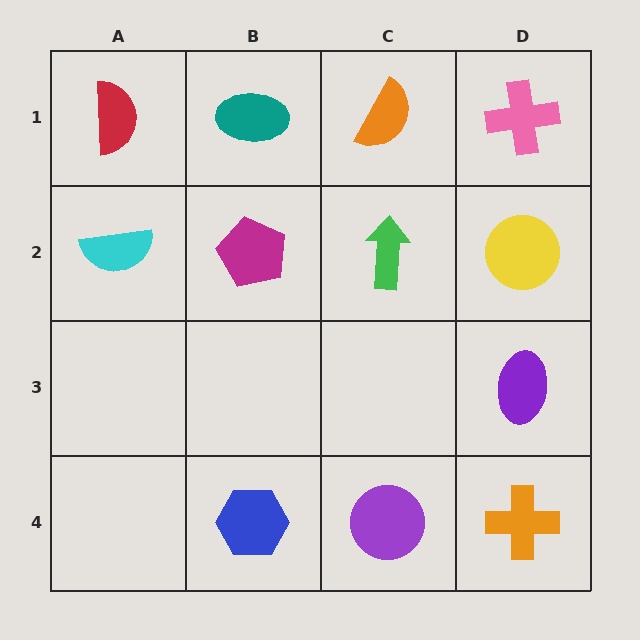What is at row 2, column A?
A cyan semicircle.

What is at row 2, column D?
A yellow circle.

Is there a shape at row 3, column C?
No, that cell is empty.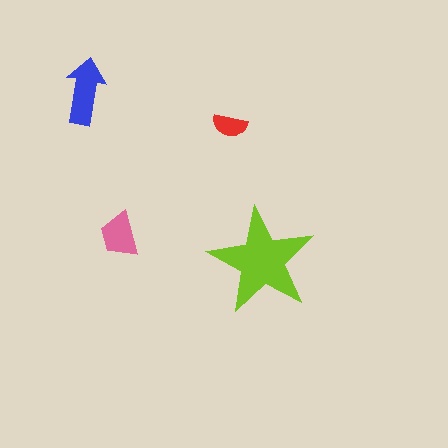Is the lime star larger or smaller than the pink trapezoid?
Larger.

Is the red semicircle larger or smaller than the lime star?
Smaller.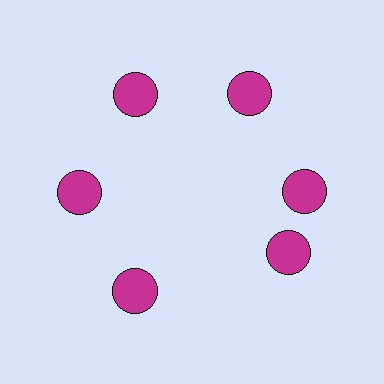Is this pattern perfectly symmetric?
No. The 6 magenta circles are arranged in a ring, but one element near the 5 o'clock position is rotated out of alignment along the ring, breaking the 6-fold rotational symmetry.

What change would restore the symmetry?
The symmetry would be restored by rotating it back into even spacing with its neighbors so that all 6 circles sit at equal angles and equal distance from the center.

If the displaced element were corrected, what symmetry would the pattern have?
It would have 6-fold rotational symmetry — the pattern would map onto itself every 60 degrees.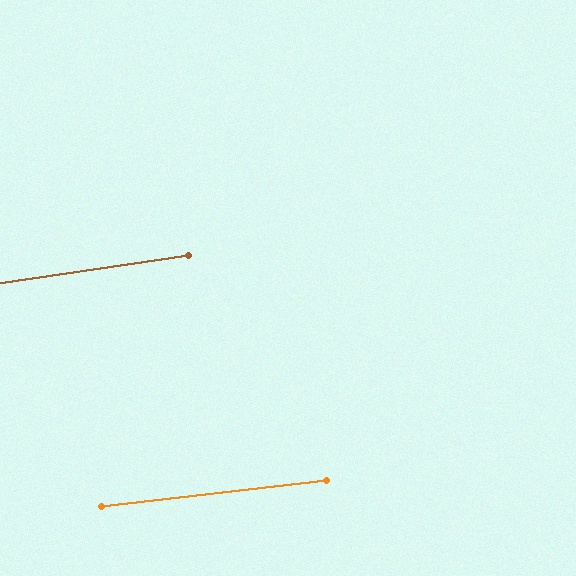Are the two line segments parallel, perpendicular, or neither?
Parallel — their directions differ by only 1.6°.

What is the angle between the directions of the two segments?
Approximately 2 degrees.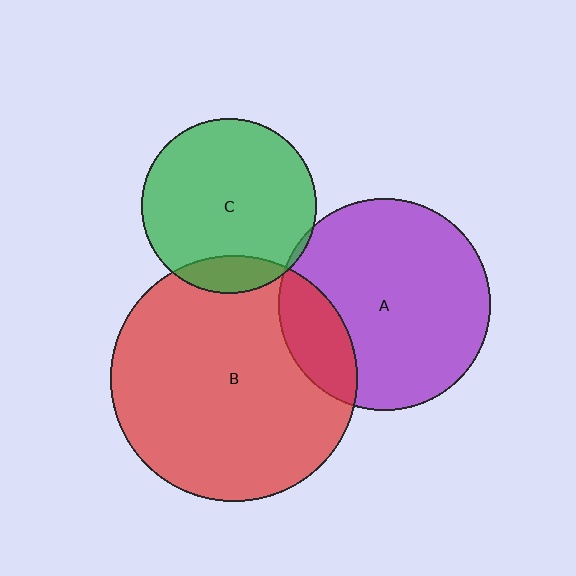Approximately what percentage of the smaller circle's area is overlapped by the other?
Approximately 15%.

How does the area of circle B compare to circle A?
Approximately 1.4 times.